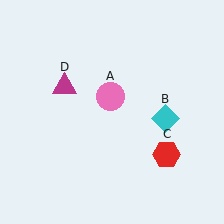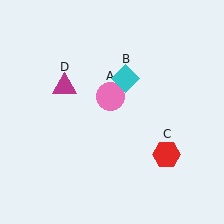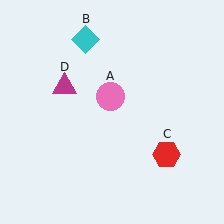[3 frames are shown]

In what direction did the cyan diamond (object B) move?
The cyan diamond (object B) moved up and to the left.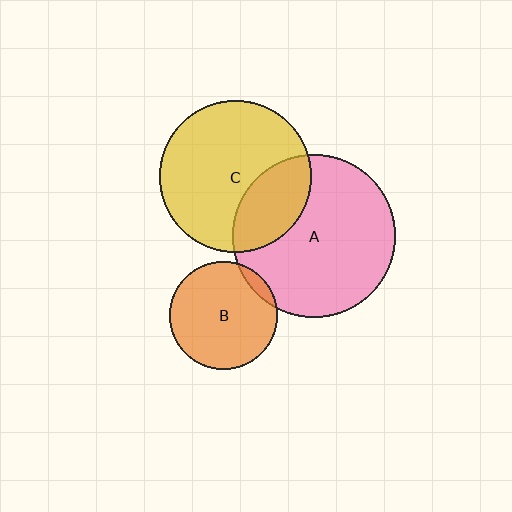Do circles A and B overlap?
Yes.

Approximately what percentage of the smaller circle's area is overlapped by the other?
Approximately 5%.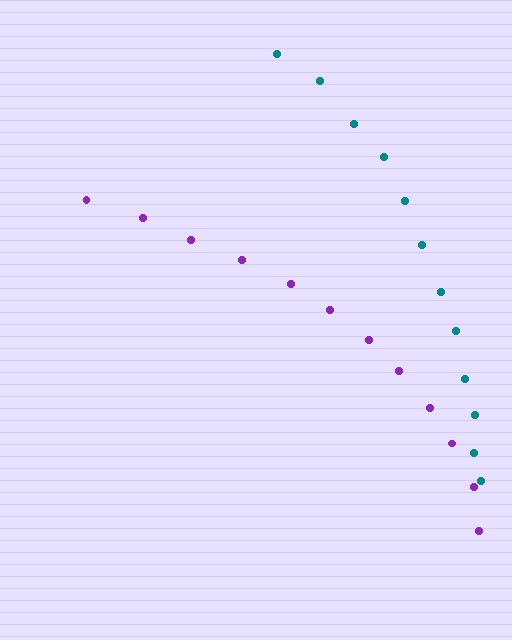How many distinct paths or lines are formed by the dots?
There are 2 distinct paths.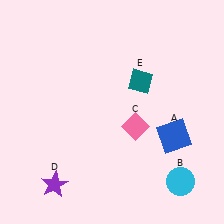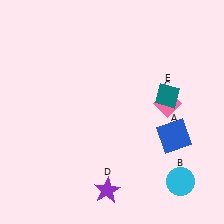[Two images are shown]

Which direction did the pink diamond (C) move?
The pink diamond (C) moved right.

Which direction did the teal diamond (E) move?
The teal diamond (E) moved right.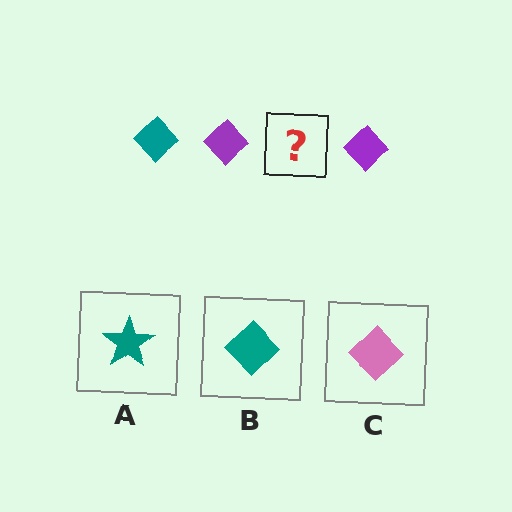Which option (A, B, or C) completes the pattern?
B.